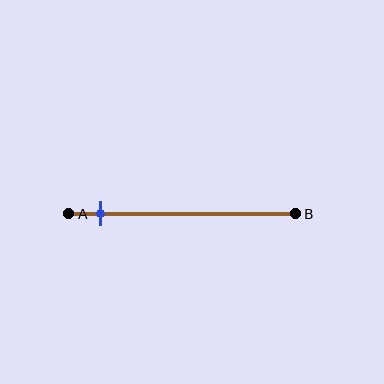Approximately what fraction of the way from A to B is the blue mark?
The blue mark is approximately 15% of the way from A to B.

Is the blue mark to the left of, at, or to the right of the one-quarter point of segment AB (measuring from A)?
The blue mark is to the left of the one-quarter point of segment AB.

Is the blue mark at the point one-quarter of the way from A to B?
No, the mark is at about 15% from A, not at the 25% one-quarter point.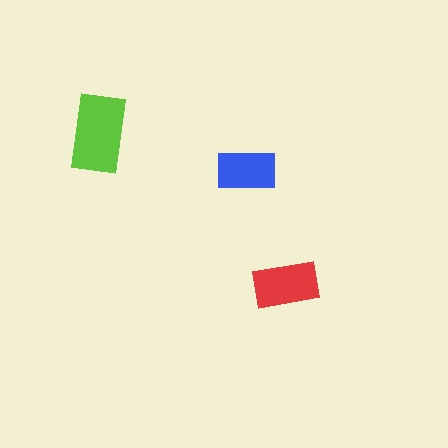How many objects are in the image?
There are 3 objects in the image.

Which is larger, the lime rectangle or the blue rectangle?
The lime one.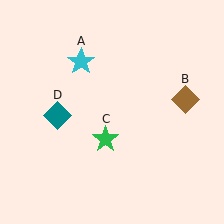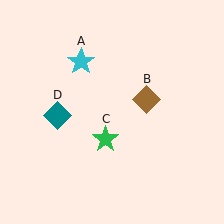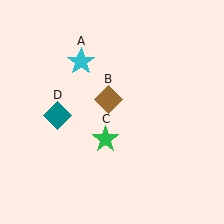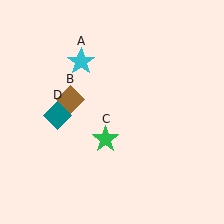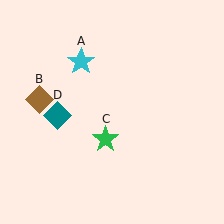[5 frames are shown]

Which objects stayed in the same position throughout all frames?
Cyan star (object A) and green star (object C) and teal diamond (object D) remained stationary.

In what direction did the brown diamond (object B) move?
The brown diamond (object B) moved left.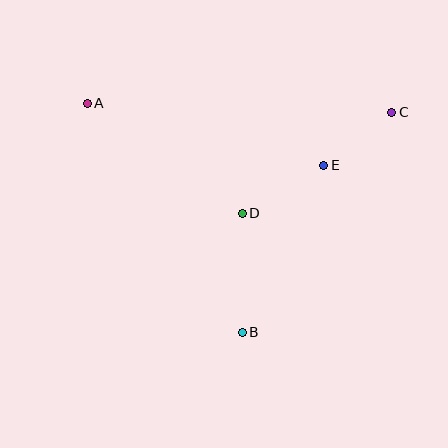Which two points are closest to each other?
Points C and E are closest to each other.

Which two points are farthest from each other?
Points A and C are farthest from each other.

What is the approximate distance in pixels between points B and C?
The distance between B and C is approximately 266 pixels.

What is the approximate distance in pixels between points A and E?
The distance between A and E is approximately 244 pixels.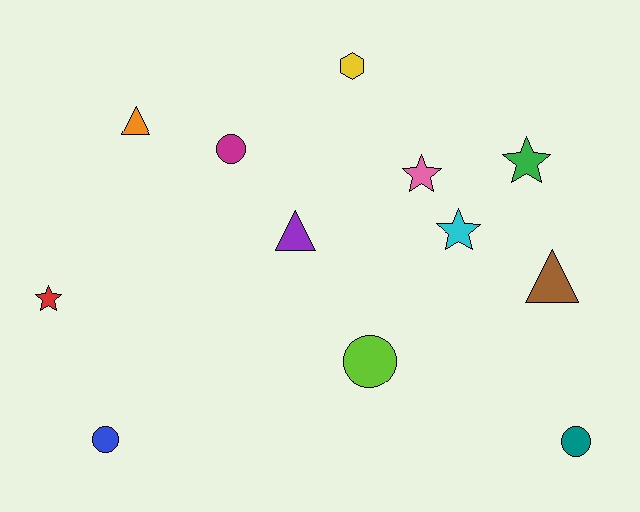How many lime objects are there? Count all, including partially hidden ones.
There is 1 lime object.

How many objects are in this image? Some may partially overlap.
There are 12 objects.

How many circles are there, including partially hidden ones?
There are 4 circles.